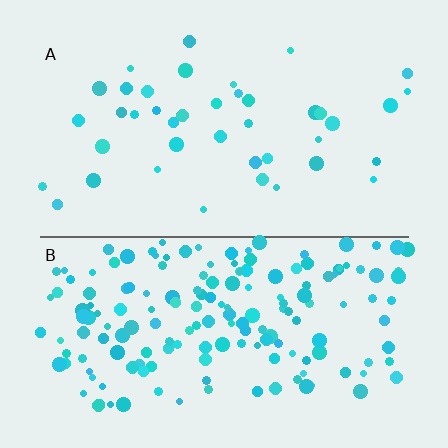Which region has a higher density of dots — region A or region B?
B (the bottom).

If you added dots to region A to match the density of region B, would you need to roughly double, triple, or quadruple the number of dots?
Approximately quadruple.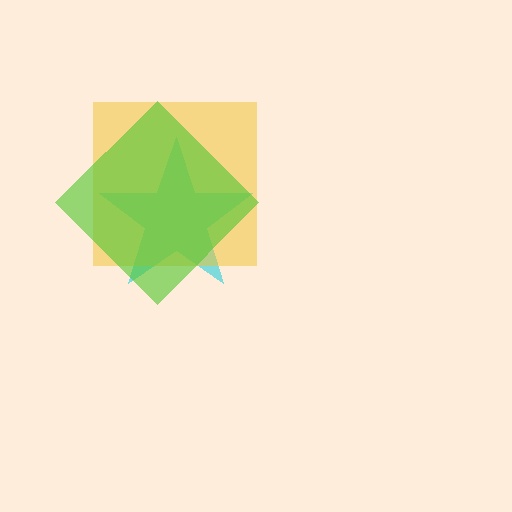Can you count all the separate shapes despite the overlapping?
Yes, there are 3 separate shapes.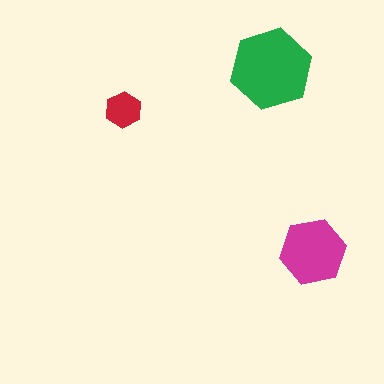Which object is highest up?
The green hexagon is topmost.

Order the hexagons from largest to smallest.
the green one, the magenta one, the red one.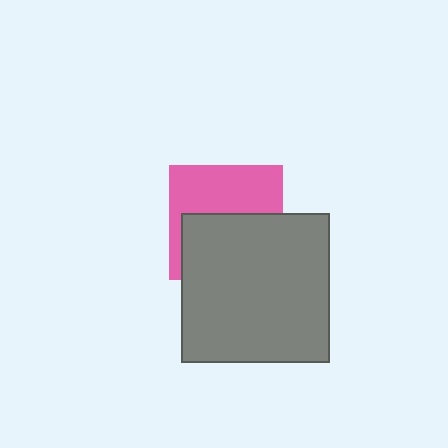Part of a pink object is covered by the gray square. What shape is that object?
It is a square.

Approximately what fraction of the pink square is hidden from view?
Roughly 52% of the pink square is hidden behind the gray square.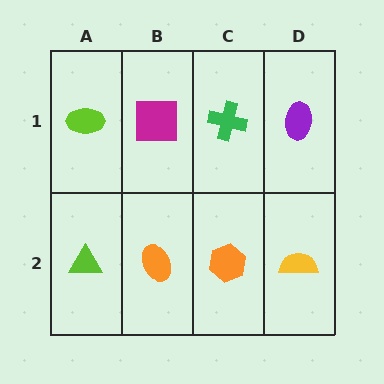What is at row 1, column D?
A purple ellipse.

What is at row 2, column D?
A yellow semicircle.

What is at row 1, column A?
A lime ellipse.